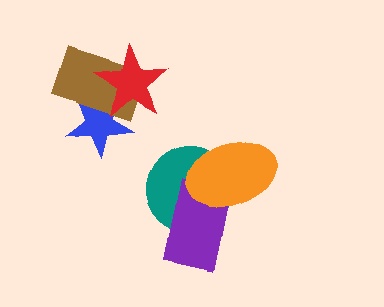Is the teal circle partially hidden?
Yes, it is partially covered by another shape.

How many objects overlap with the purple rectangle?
2 objects overlap with the purple rectangle.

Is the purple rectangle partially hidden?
Yes, it is partially covered by another shape.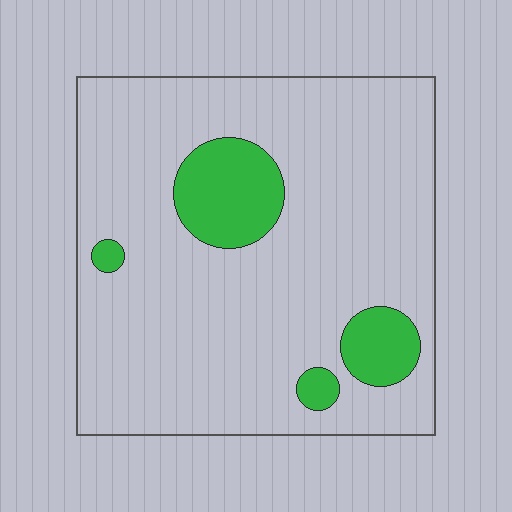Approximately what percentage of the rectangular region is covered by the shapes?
Approximately 15%.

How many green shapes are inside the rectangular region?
4.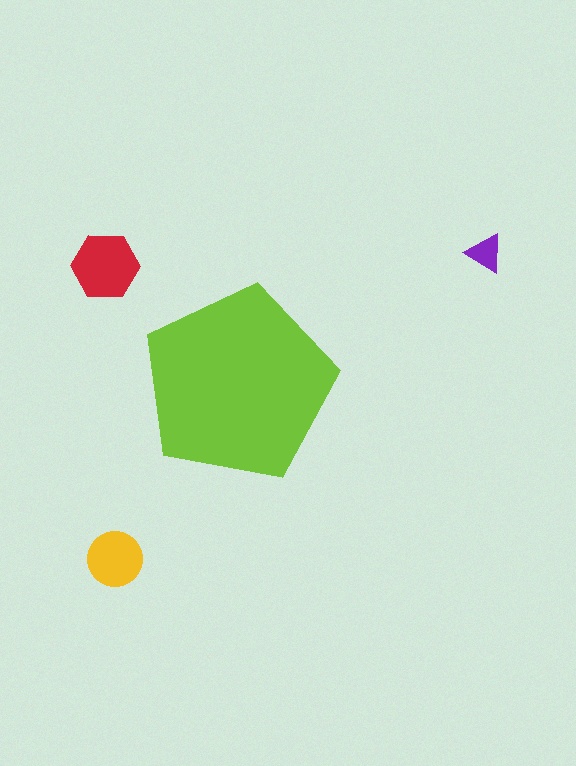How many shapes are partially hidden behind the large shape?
0 shapes are partially hidden.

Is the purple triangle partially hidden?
No, the purple triangle is fully visible.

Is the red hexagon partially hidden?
No, the red hexagon is fully visible.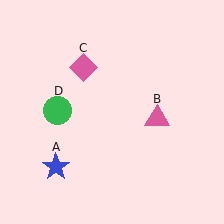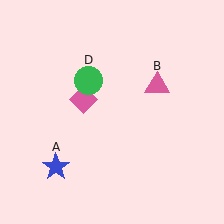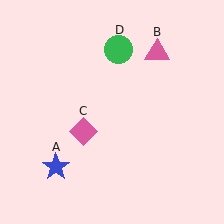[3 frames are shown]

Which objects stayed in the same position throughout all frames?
Blue star (object A) remained stationary.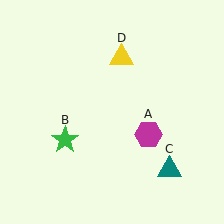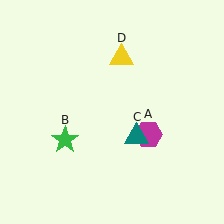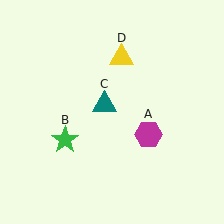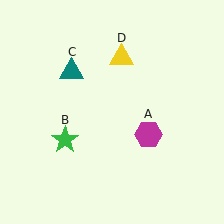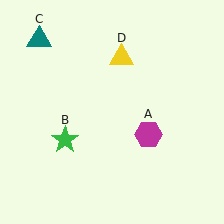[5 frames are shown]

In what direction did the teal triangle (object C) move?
The teal triangle (object C) moved up and to the left.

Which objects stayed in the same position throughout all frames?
Magenta hexagon (object A) and green star (object B) and yellow triangle (object D) remained stationary.